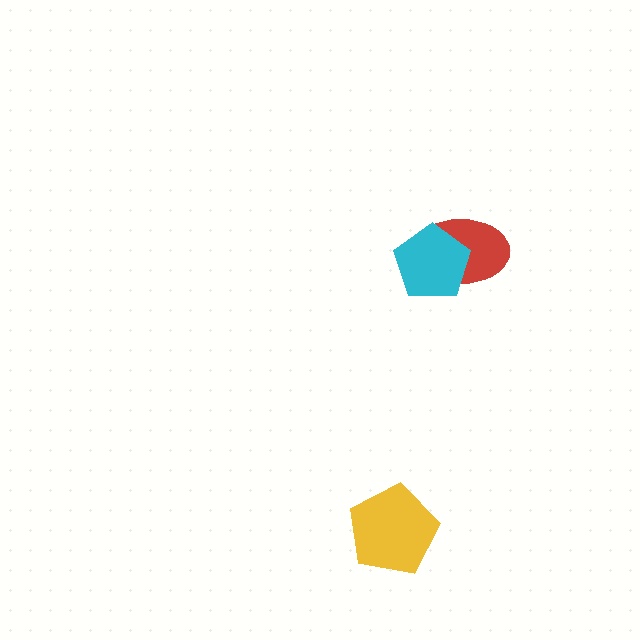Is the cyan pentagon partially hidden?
No, no other shape covers it.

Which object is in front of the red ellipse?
The cyan pentagon is in front of the red ellipse.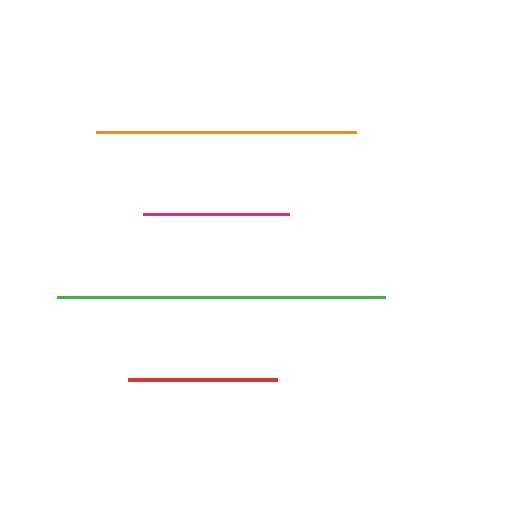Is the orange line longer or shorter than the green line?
The green line is longer than the orange line.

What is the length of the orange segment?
The orange segment is approximately 260 pixels long.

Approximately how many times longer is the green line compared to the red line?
The green line is approximately 2.2 times the length of the red line.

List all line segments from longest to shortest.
From longest to shortest: green, orange, red, magenta.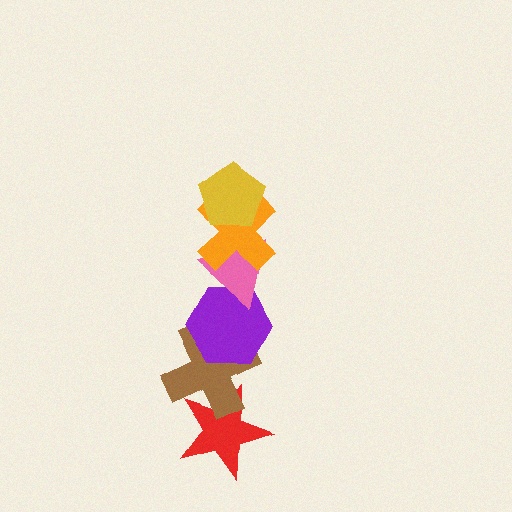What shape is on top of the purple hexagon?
The pink triangle is on top of the purple hexagon.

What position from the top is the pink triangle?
The pink triangle is 3rd from the top.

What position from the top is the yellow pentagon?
The yellow pentagon is 1st from the top.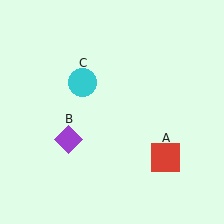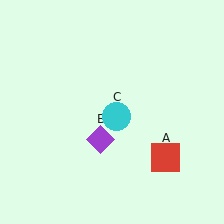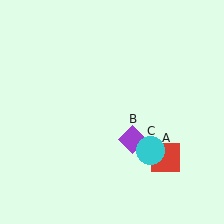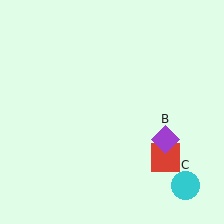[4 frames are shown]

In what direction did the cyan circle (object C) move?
The cyan circle (object C) moved down and to the right.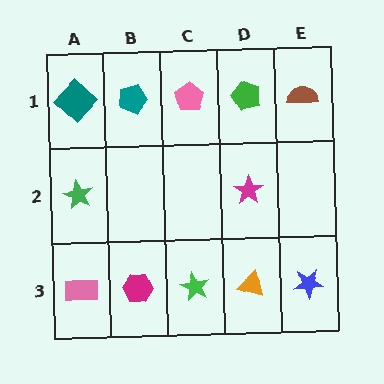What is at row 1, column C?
A pink pentagon.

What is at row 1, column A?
A teal diamond.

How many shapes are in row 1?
5 shapes.